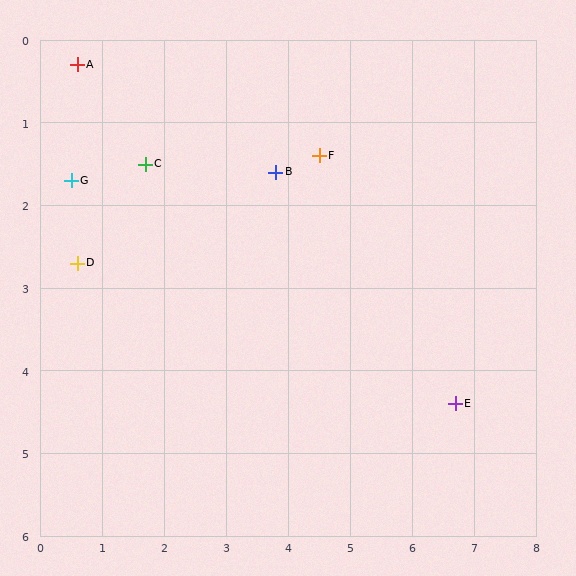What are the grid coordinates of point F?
Point F is at approximately (4.5, 1.4).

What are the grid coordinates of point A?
Point A is at approximately (0.6, 0.3).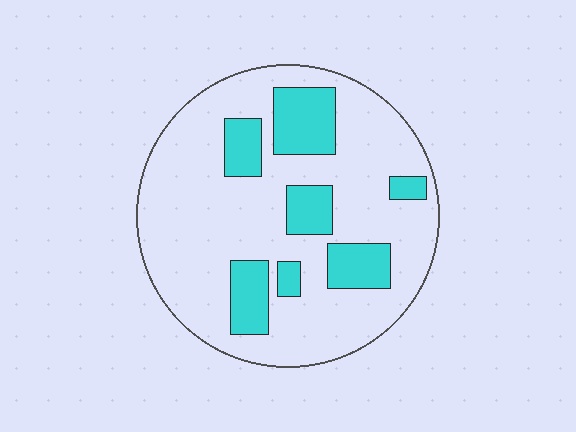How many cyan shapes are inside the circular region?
7.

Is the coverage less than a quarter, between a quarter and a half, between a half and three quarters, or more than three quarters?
Less than a quarter.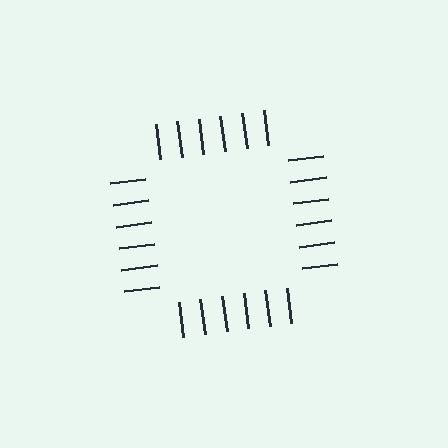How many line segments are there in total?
24 — 6 along each of the 4 edges.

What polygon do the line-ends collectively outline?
An illusory square — the line segments terminate on its edges but no continuous stroke is drawn.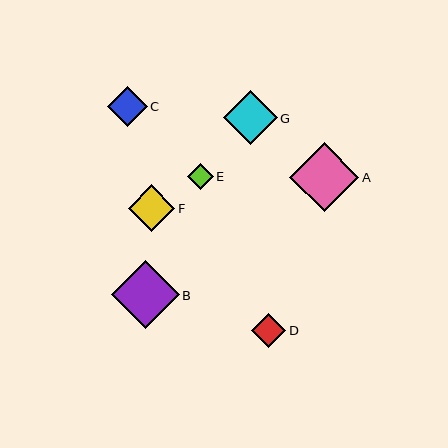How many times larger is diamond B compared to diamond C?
Diamond B is approximately 1.7 times the size of diamond C.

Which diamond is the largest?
Diamond A is the largest with a size of approximately 69 pixels.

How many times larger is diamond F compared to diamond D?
Diamond F is approximately 1.4 times the size of diamond D.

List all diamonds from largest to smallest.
From largest to smallest: A, B, G, F, C, D, E.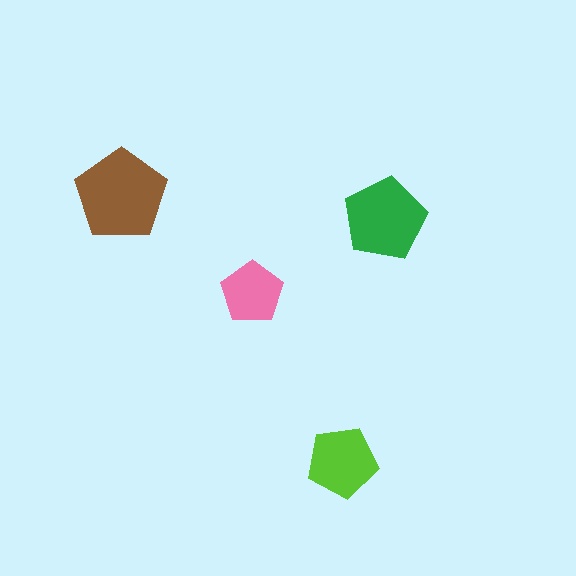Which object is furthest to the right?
The green pentagon is rightmost.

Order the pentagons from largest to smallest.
the brown one, the green one, the lime one, the pink one.